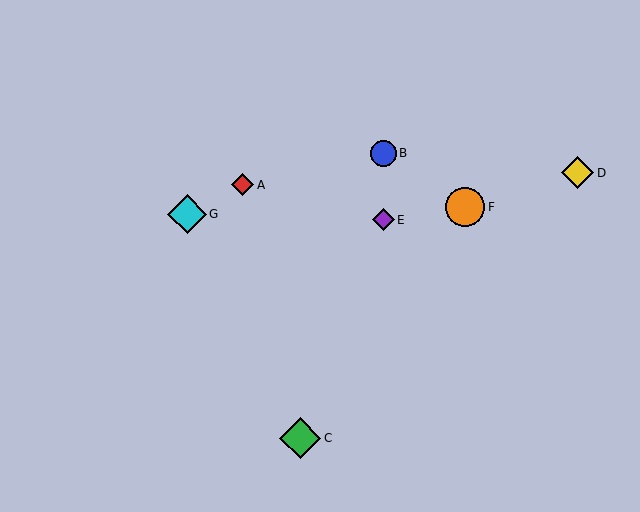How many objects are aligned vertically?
2 objects (B, E) are aligned vertically.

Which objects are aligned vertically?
Objects B, E are aligned vertically.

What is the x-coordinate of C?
Object C is at x≈300.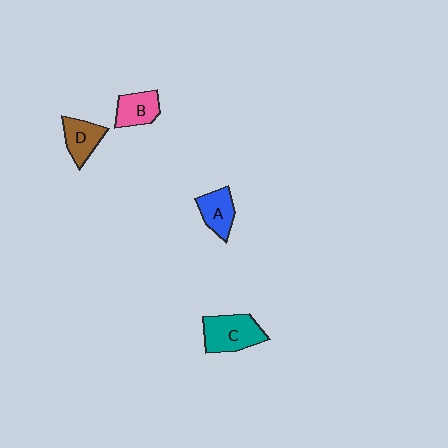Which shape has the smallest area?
Shape B (pink).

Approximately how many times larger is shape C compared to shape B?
Approximately 1.5 times.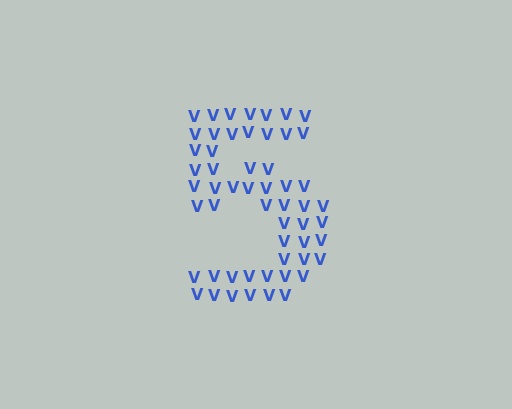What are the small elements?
The small elements are letter V's.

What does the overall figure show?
The overall figure shows the digit 5.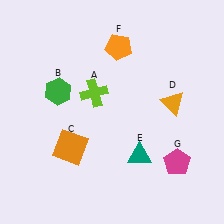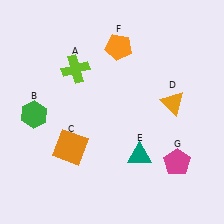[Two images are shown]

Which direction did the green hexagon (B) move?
The green hexagon (B) moved left.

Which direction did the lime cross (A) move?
The lime cross (A) moved up.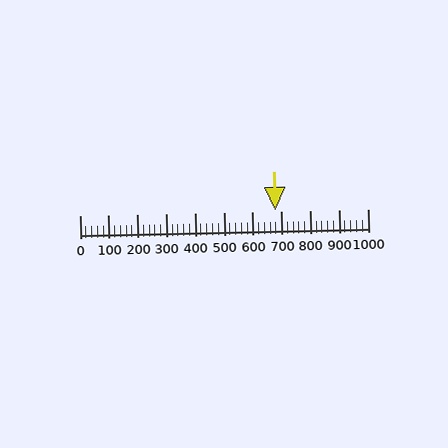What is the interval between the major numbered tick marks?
The major tick marks are spaced 100 units apart.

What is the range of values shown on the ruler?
The ruler shows values from 0 to 1000.